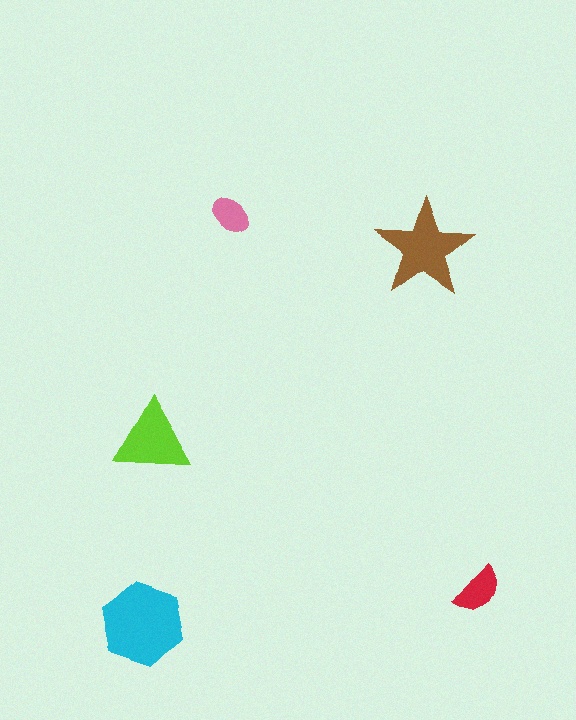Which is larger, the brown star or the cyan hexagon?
The cyan hexagon.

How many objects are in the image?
There are 5 objects in the image.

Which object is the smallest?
The pink ellipse.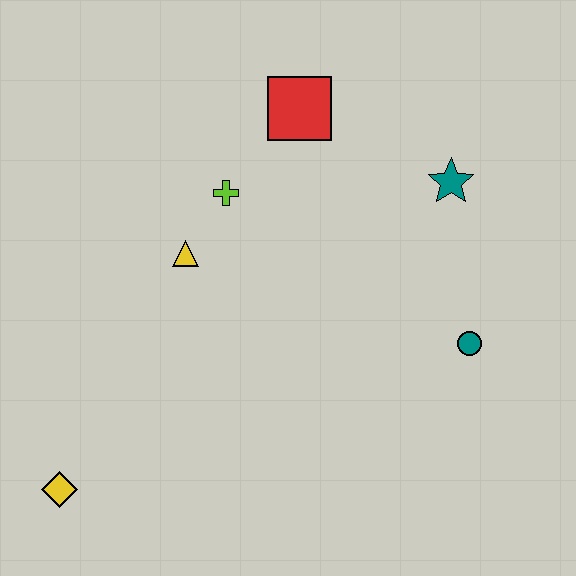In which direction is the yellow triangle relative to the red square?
The yellow triangle is below the red square.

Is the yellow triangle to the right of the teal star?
No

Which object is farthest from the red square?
The yellow diamond is farthest from the red square.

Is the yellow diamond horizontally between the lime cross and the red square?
No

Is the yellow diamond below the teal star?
Yes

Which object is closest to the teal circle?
The teal star is closest to the teal circle.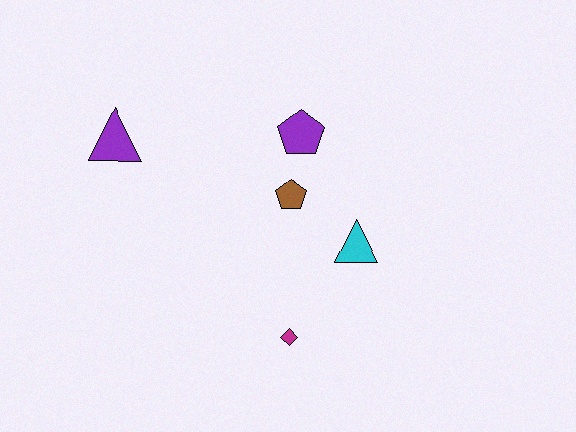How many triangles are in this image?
There are 2 triangles.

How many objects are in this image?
There are 5 objects.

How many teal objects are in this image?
There are no teal objects.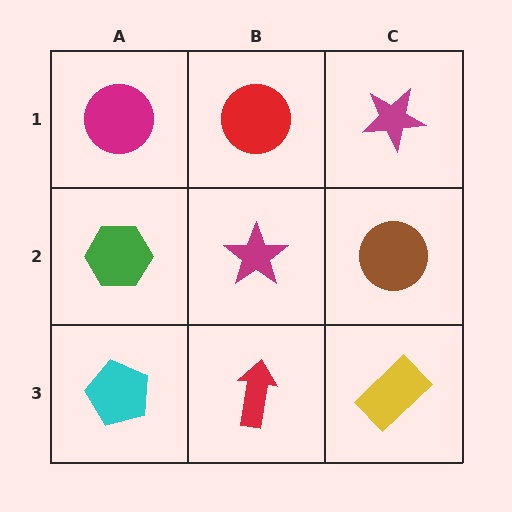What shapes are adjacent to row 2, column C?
A magenta star (row 1, column C), a yellow rectangle (row 3, column C), a magenta star (row 2, column B).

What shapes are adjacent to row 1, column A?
A green hexagon (row 2, column A), a red circle (row 1, column B).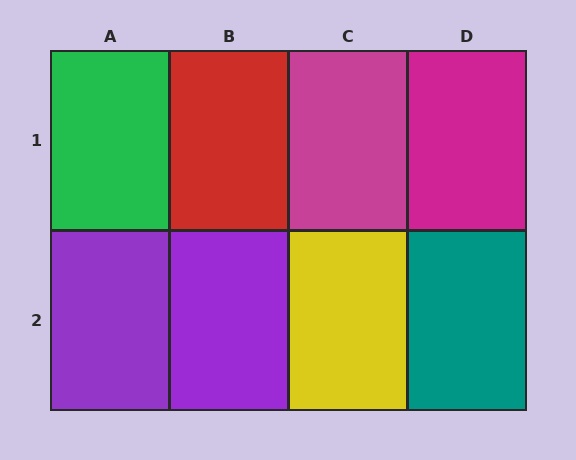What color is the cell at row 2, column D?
Teal.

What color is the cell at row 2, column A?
Purple.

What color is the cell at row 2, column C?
Yellow.